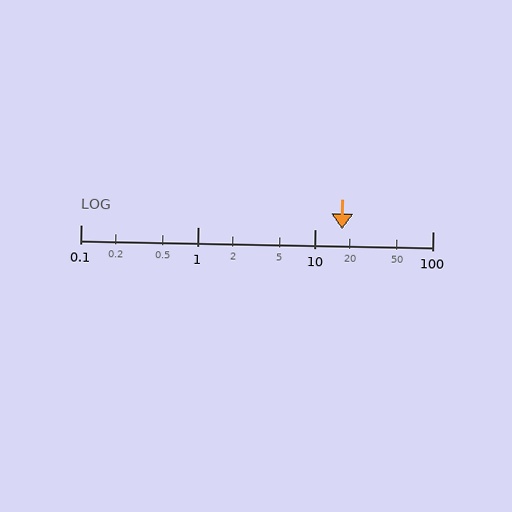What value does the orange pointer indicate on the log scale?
The pointer indicates approximately 17.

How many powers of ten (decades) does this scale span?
The scale spans 3 decades, from 0.1 to 100.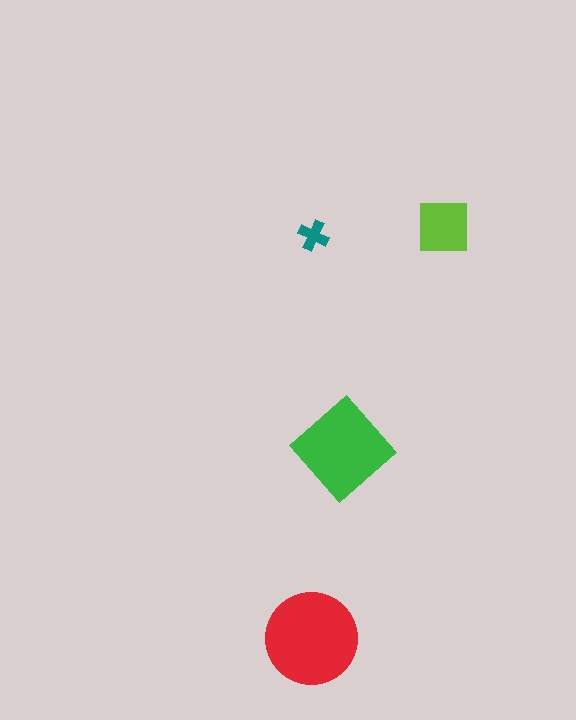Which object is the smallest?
The teal cross.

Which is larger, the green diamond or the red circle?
The red circle.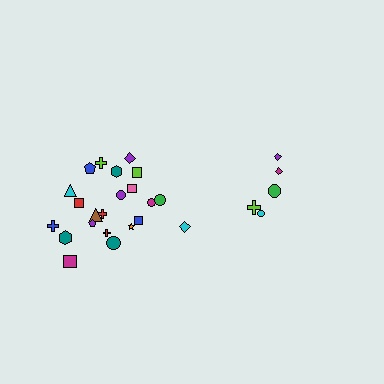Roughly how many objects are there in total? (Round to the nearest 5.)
Roughly 25 objects in total.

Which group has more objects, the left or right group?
The left group.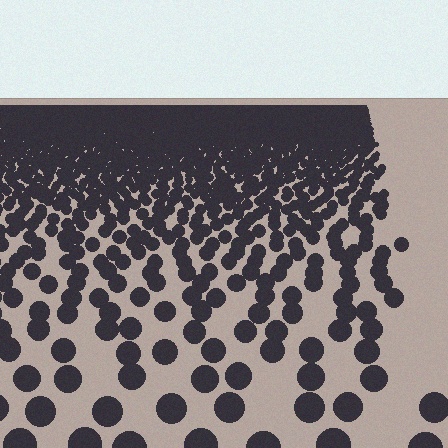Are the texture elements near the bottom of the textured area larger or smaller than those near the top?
Larger. Near the bottom, elements are closer to the viewer and appear at a bigger on-screen size.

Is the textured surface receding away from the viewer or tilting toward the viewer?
The surface is receding away from the viewer. Texture elements get smaller and denser toward the top.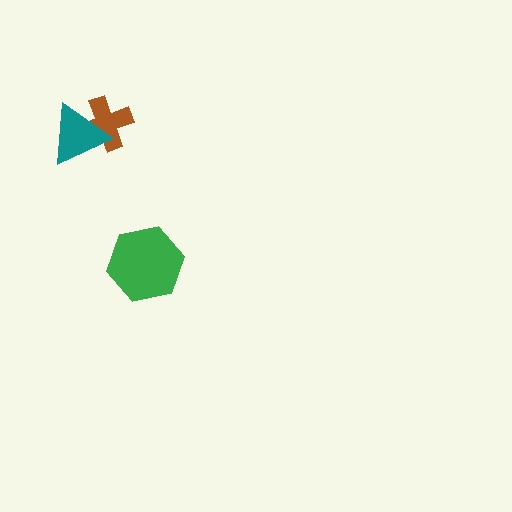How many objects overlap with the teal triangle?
1 object overlaps with the teal triangle.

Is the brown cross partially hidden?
Yes, it is partially covered by another shape.